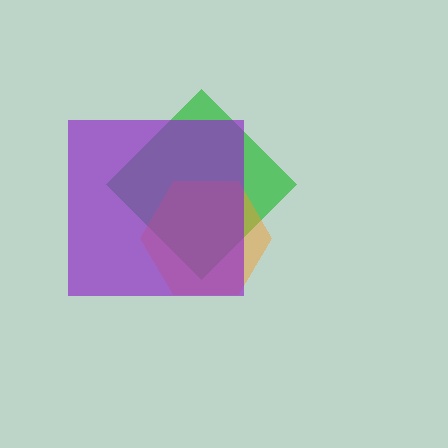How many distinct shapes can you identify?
There are 3 distinct shapes: a green diamond, an orange hexagon, a purple square.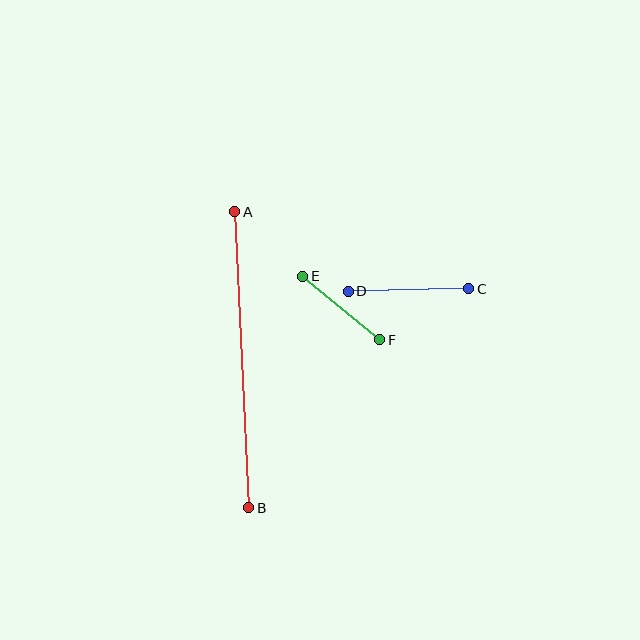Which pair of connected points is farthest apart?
Points A and B are farthest apart.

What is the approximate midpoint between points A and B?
The midpoint is at approximately (242, 360) pixels.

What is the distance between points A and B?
The distance is approximately 296 pixels.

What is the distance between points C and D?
The distance is approximately 120 pixels.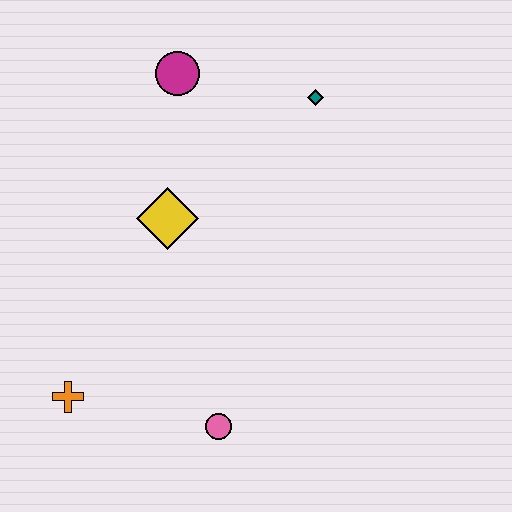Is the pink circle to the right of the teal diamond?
No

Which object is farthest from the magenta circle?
The pink circle is farthest from the magenta circle.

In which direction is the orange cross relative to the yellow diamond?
The orange cross is below the yellow diamond.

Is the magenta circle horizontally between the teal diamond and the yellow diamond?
Yes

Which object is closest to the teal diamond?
The magenta circle is closest to the teal diamond.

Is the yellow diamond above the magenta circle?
No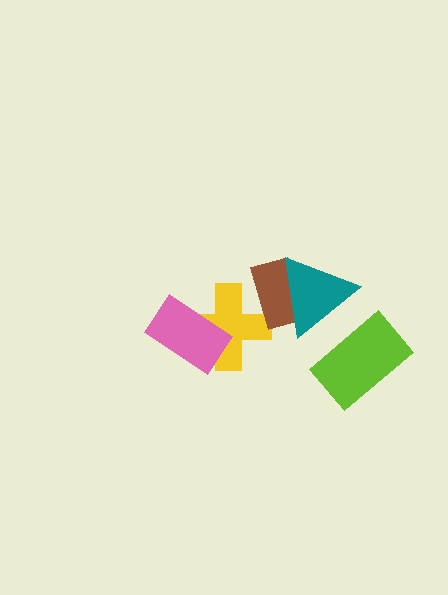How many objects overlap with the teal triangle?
2 objects overlap with the teal triangle.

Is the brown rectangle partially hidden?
Yes, it is partially covered by another shape.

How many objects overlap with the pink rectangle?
1 object overlaps with the pink rectangle.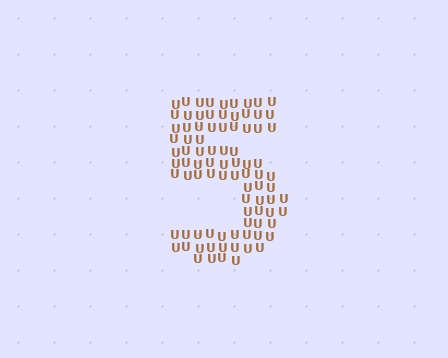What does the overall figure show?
The overall figure shows the digit 5.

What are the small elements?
The small elements are letter U's.